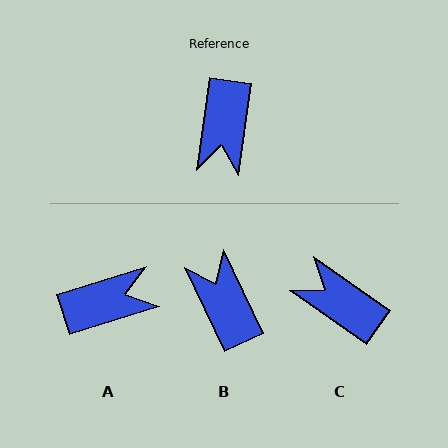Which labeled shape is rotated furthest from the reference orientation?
B, about 147 degrees away.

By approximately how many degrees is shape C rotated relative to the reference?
Approximately 117 degrees clockwise.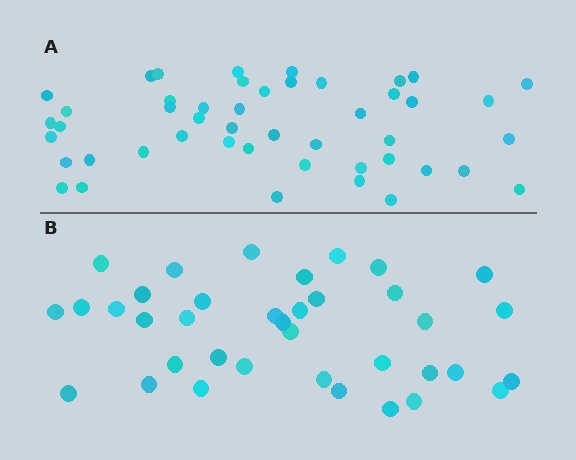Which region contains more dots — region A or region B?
Region A (the top region) has more dots.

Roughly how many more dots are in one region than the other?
Region A has roughly 10 or so more dots than region B.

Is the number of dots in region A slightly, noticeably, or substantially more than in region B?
Region A has noticeably more, but not dramatically so. The ratio is roughly 1.3 to 1.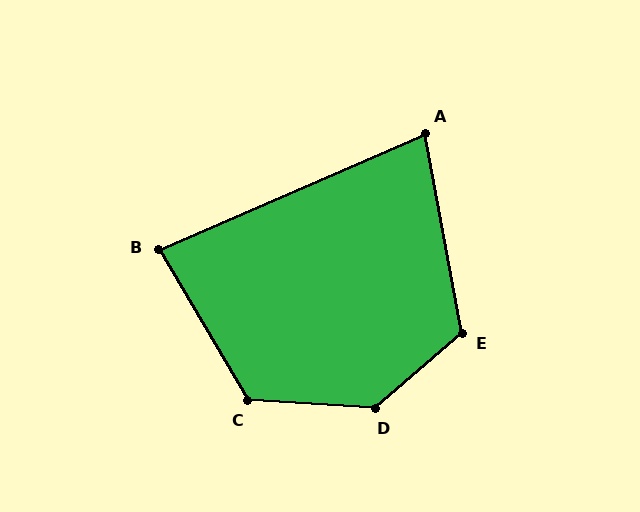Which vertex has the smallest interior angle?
A, at approximately 77 degrees.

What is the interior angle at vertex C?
Approximately 124 degrees (obtuse).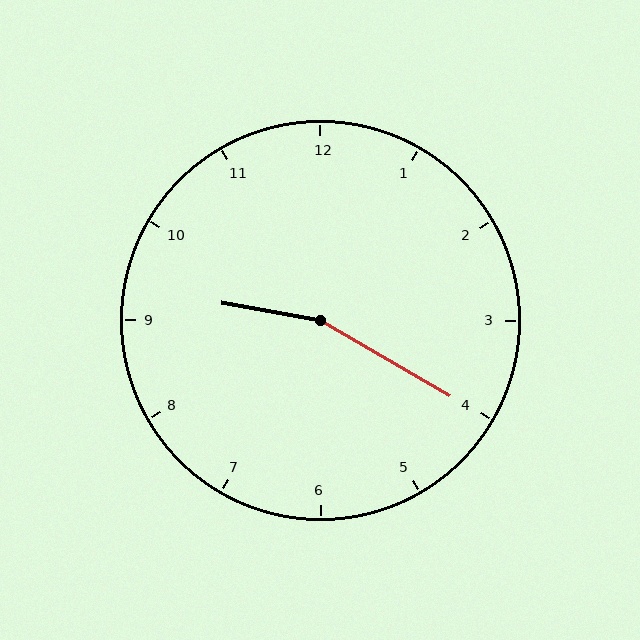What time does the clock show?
9:20.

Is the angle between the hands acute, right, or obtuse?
It is obtuse.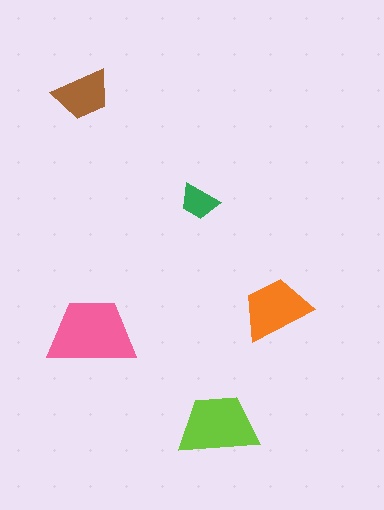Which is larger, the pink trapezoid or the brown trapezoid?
The pink one.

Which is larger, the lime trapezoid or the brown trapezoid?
The lime one.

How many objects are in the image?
There are 5 objects in the image.